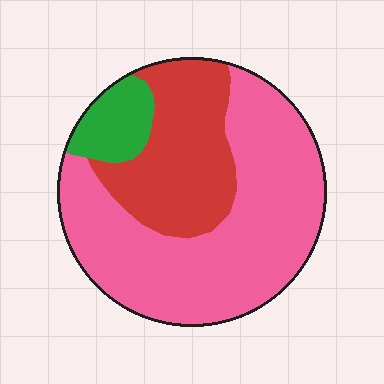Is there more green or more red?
Red.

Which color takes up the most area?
Pink, at roughly 60%.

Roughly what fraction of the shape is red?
Red covers around 30% of the shape.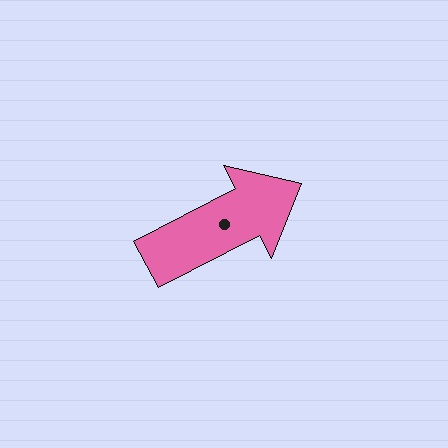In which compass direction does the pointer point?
Northeast.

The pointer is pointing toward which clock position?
Roughly 2 o'clock.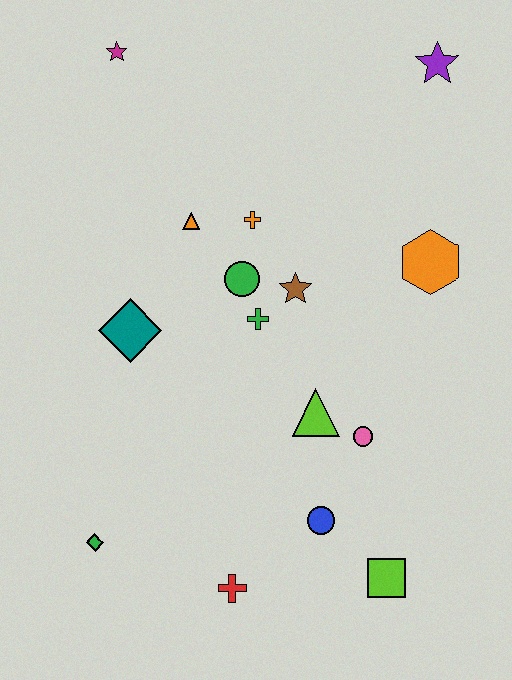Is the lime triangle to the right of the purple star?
No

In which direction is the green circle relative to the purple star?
The green circle is below the purple star.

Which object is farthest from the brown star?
The green diamond is farthest from the brown star.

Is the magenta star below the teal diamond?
No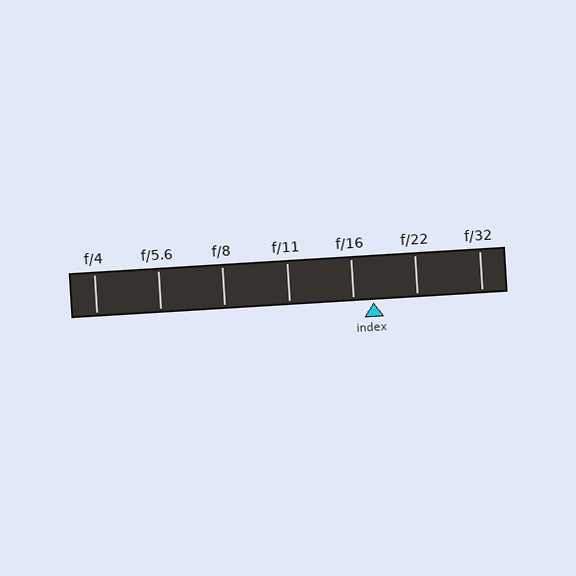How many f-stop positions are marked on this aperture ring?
There are 7 f-stop positions marked.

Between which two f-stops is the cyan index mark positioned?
The index mark is between f/16 and f/22.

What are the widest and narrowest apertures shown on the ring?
The widest aperture shown is f/4 and the narrowest is f/32.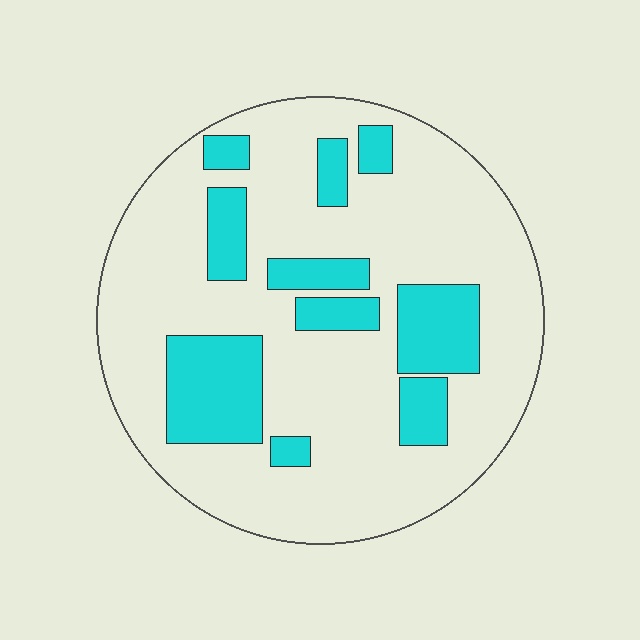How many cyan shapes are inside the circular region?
10.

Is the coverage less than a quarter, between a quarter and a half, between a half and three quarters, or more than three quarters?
Less than a quarter.